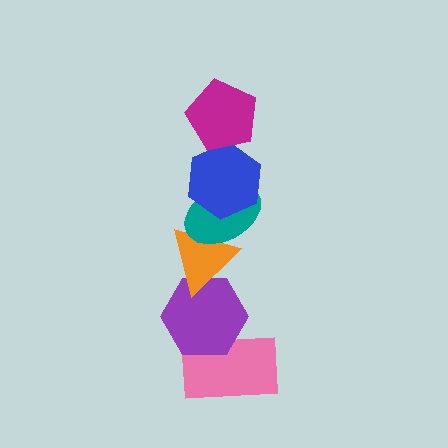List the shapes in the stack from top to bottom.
From top to bottom: the magenta pentagon, the blue hexagon, the teal ellipse, the orange triangle, the purple hexagon, the pink rectangle.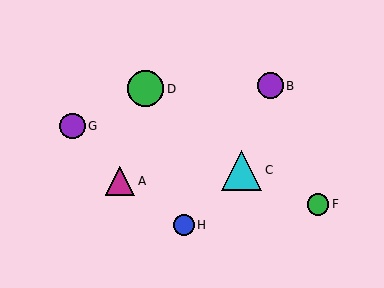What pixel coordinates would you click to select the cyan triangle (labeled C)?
Click at (242, 170) to select the cyan triangle C.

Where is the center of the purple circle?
The center of the purple circle is at (72, 126).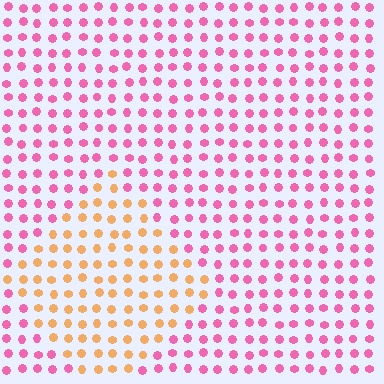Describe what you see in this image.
The image is filled with small pink elements in a uniform arrangement. A diamond-shaped region is visible where the elements are tinted to a slightly different hue, forming a subtle color boundary.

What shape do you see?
I see a diamond.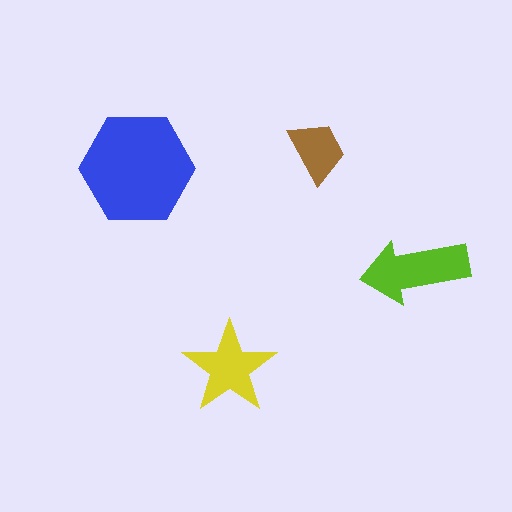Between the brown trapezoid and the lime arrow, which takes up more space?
The lime arrow.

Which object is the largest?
The blue hexagon.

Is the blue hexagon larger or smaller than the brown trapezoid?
Larger.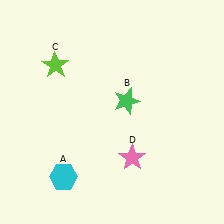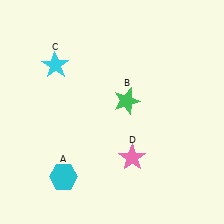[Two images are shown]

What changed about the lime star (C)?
In Image 1, C is lime. In Image 2, it changed to cyan.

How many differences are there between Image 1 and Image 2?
There is 1 difference between the two images.